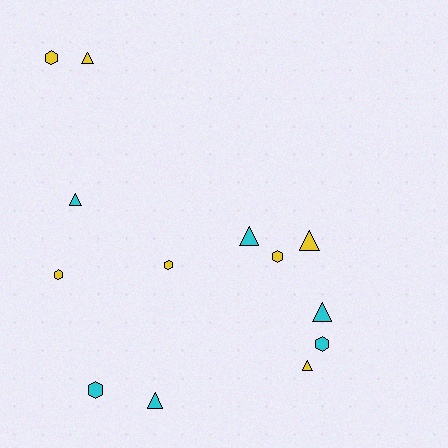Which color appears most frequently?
Yellow, with 7 objects.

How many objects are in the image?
There are 13 objects.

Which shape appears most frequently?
Triangle, with 7 objects.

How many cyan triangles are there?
There are 4 cyan triangles.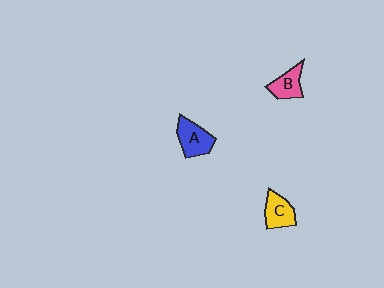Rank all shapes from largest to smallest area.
From largest to smallest: A (blue), C (yellow), B (pink).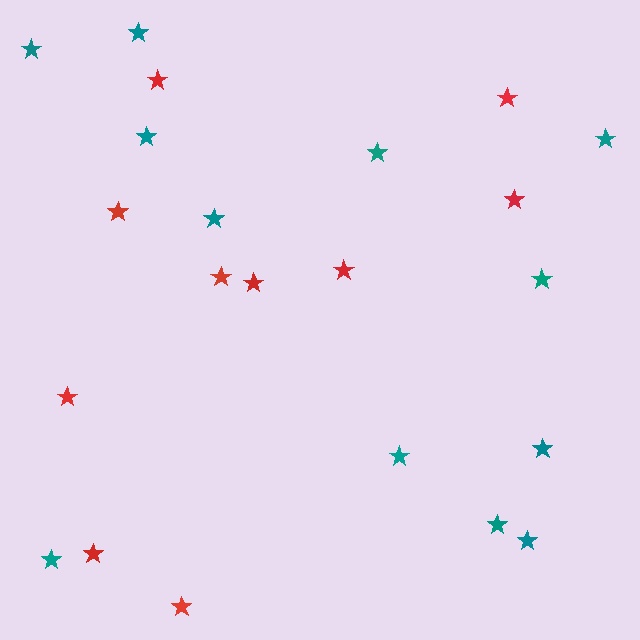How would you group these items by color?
There are 2 groups: one group of teal stars (12) and one group of red stars (10).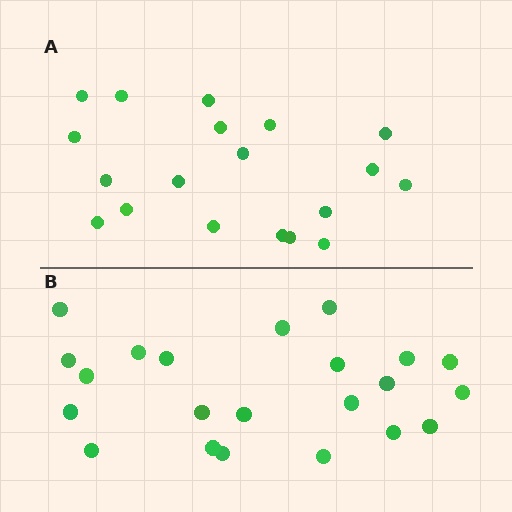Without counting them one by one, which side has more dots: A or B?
Region B (the bottom region) has more dots.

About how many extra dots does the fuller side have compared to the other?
Region B has just a few more — roughly 2 or 3 more dots than region A.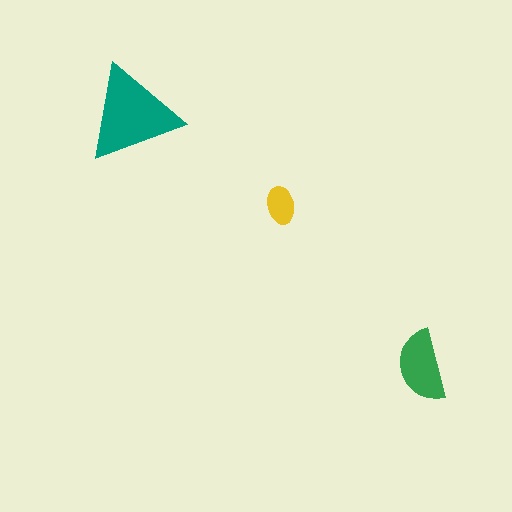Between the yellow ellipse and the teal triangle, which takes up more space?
The teal triangle.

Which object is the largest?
The teal triangle.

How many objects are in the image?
There are 3 objects in the image.